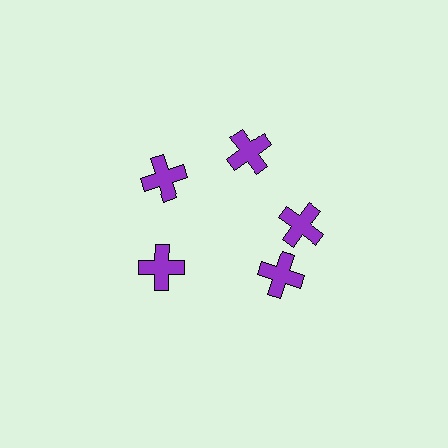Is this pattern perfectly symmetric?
No. The 5 purple crosses are arranged in a ring, but one element near the 5 o'clock position is rotated out of alignment along the ring, breaking the 5-fold rotational symmetry.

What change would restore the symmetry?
The symmetry would be restored by rotating it back into even spacing with its neighbors so that all 5 crosses sit at equal angles and equal distance from the center.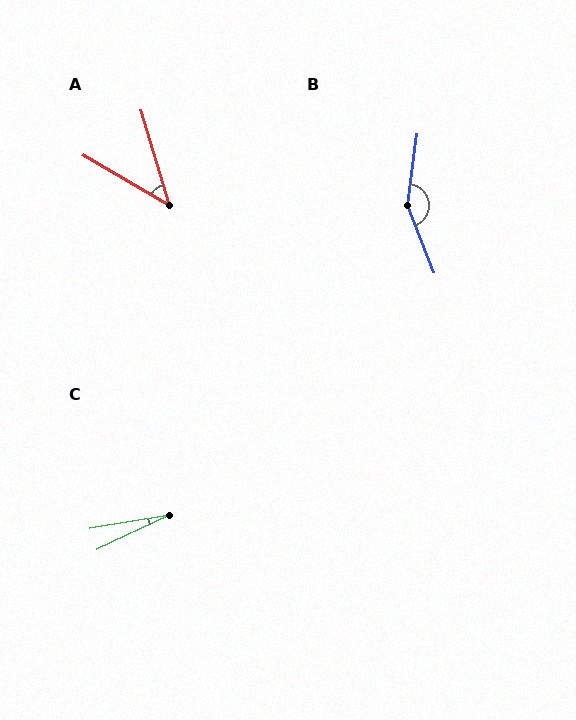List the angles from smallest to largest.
C (16°), A (43°), B (151°).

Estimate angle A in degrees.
Approximately 43 degrees.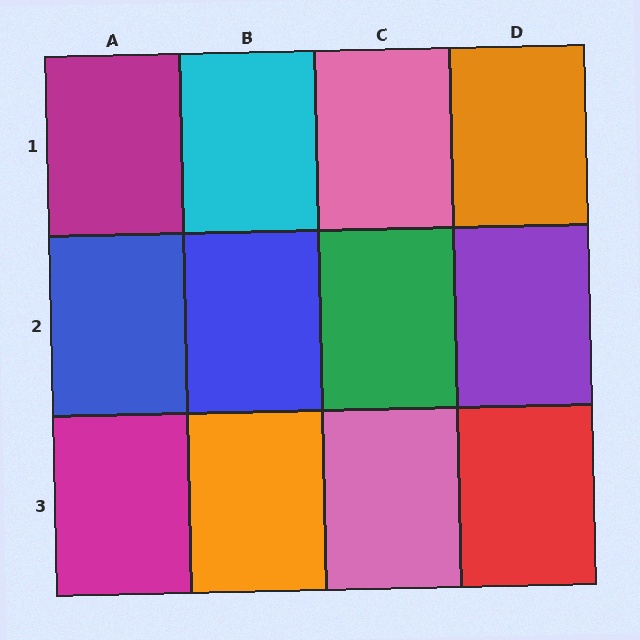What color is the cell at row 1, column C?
Pink.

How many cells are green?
1 cell is green.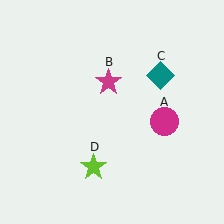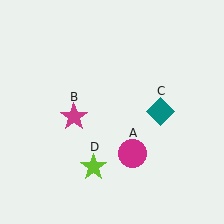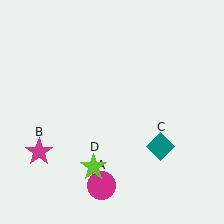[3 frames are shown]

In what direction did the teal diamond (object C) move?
The teal diamond (object C) moved down.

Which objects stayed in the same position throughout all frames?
Lime star (object D) remained stationary.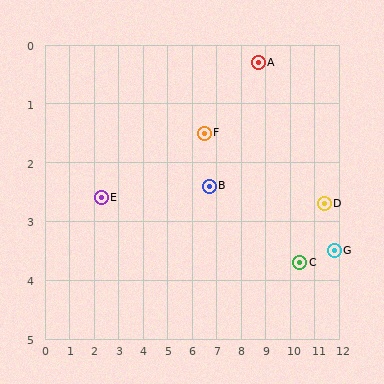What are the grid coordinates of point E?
Point E is at approximately (2.3, 2.6).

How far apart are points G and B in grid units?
Points G and B are about 5.2 grid units apart.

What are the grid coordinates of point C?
Point C is at approximately (10.4, 3.7).